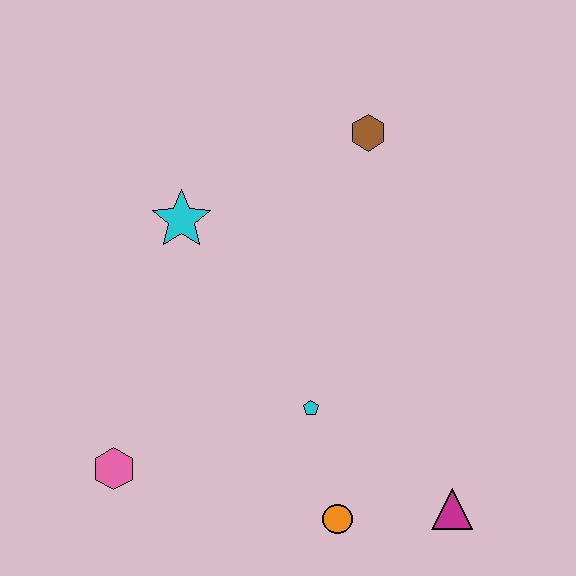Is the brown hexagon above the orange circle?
Yes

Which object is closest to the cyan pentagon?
The orange circle is closest to the cyan pentagon.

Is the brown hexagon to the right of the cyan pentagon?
Yes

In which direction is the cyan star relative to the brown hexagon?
The cyan star is to the left of the brown hexagon.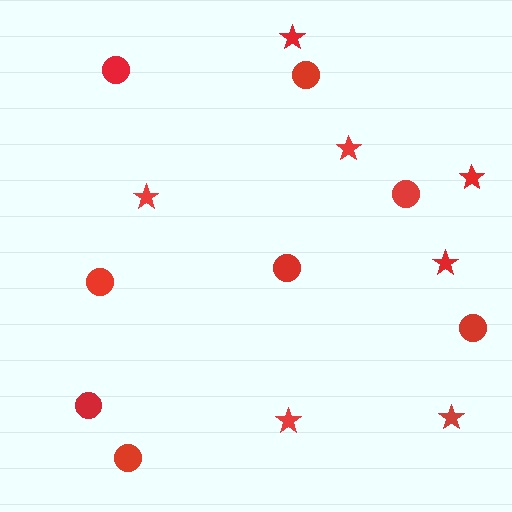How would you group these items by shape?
There are 2 groups: one group of stars (7) and one group of circles (8).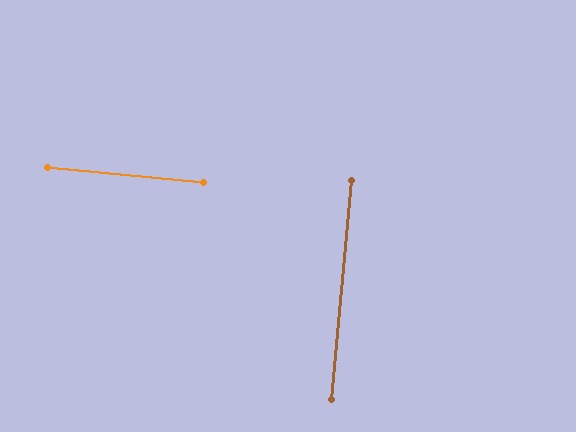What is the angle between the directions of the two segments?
Approximately 90 degrees.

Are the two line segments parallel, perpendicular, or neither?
Perpendicular — they meet at approximately 90°.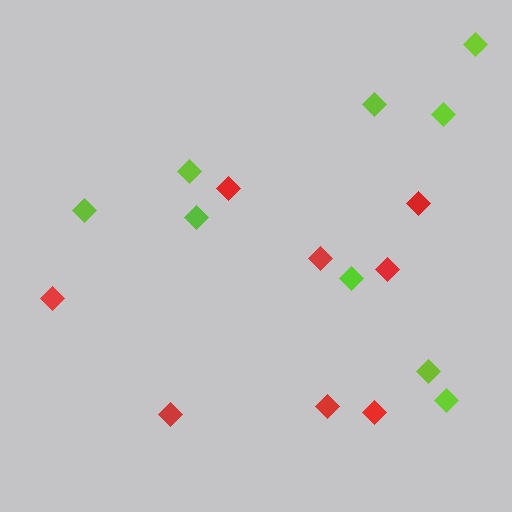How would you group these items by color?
There are 2 groups: one group of red diamonds (8) and one group of lime diamonds (9).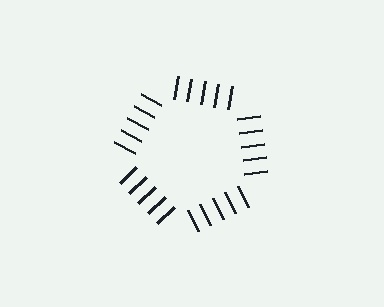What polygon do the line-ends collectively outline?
An illusory pentagon — the line segments terminate on its edges but no continuous stroke is drawn.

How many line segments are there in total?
25 — 5 along each of the 5 edges.